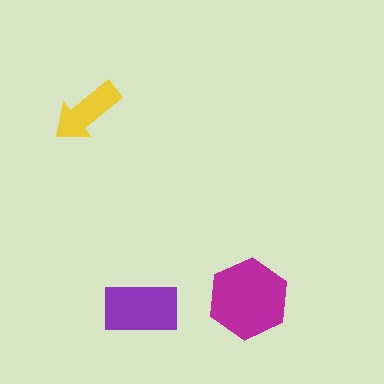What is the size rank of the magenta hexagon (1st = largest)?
1st.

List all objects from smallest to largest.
The yellow arrow, the purple rectangle, the magenta hexagon.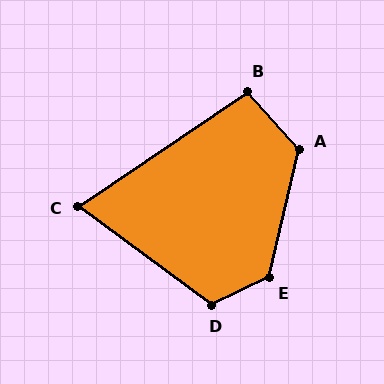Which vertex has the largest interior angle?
E, at approximately 129 degrees.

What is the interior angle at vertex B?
Approximately 97 degrees (obtuse).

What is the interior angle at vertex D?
Approximately 117 degrees (obtuse).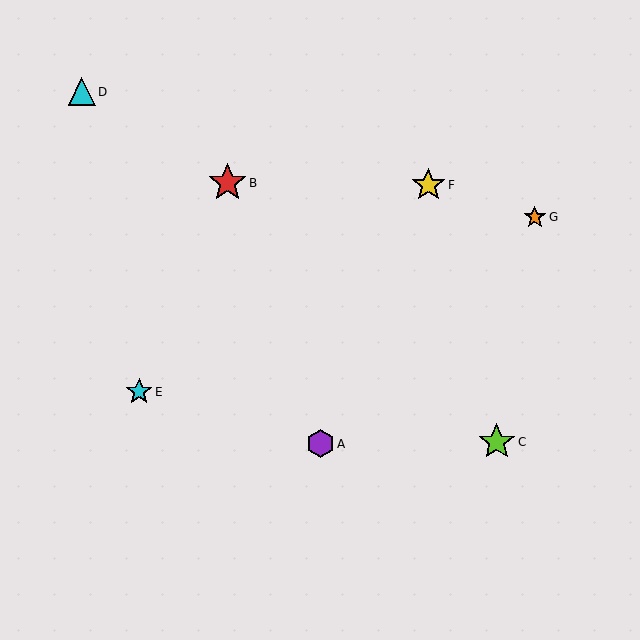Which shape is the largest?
The red star (labeled B) is the largest.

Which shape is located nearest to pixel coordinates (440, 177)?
The yellow star (labeled F) at (428, 185) is nearest to that location.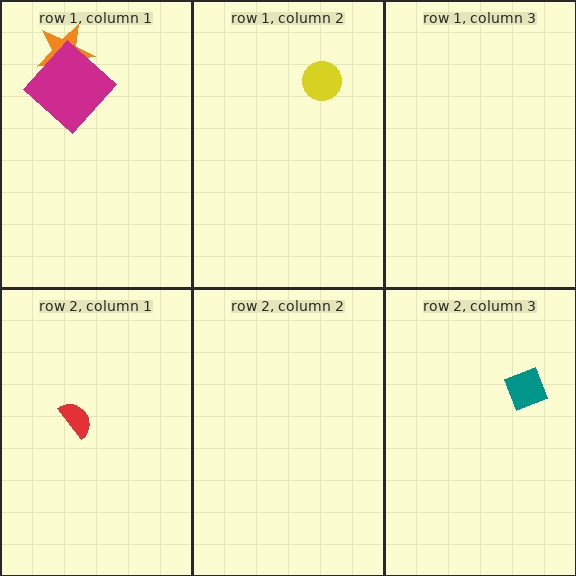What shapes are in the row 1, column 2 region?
The yellow circle.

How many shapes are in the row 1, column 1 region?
2.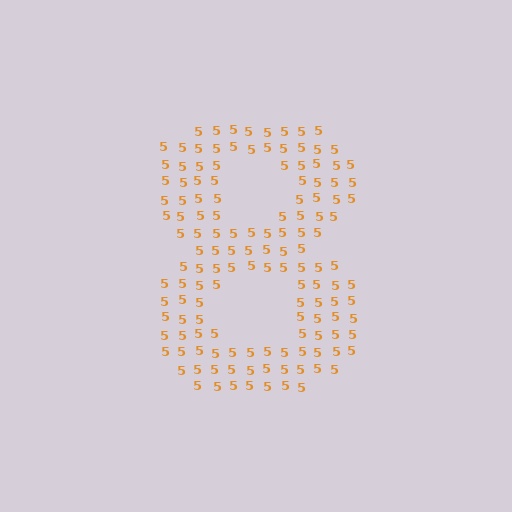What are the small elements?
The small elements are digit 5's.